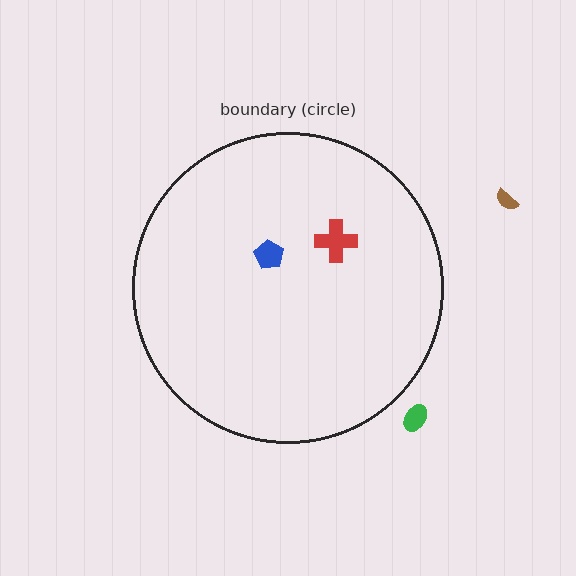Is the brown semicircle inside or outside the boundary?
Outside.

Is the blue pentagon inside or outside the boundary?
Inside.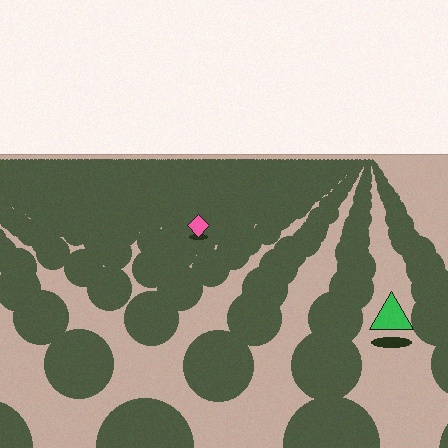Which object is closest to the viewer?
The green triangle is closest. The texture marks near it are larger and more spread out.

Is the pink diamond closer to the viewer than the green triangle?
No. The green triangle is closer — you can tell from the texture gradient: the ground texture is coarser near it.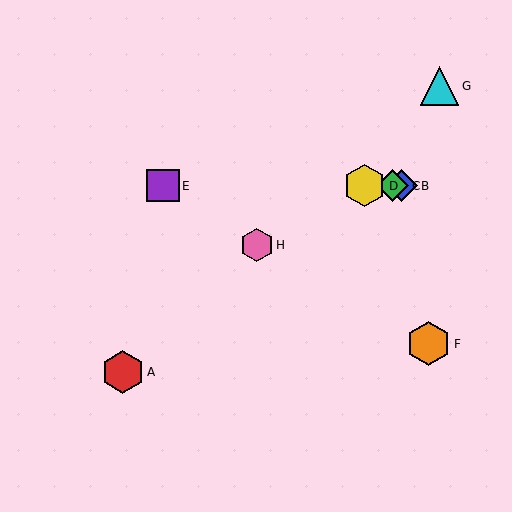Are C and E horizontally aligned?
Yes, both are at y≈186.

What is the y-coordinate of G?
Object G is at y≈86.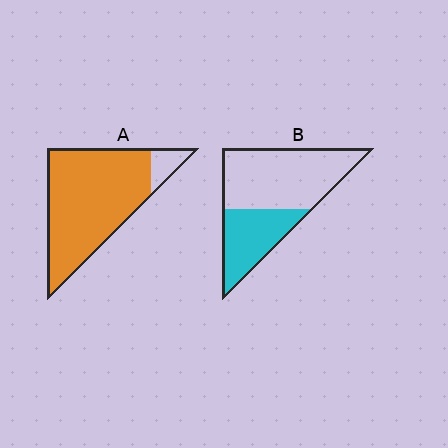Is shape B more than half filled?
No.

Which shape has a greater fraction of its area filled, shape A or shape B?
Shape A.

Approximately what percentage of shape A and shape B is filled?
A is approximately 90% and B is approximately 35%.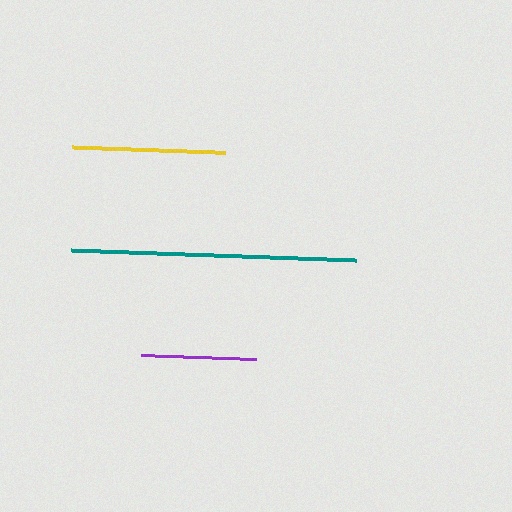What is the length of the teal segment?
The teal segment is approximately 285 pixels long.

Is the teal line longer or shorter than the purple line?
The teal line is longer than the purple line.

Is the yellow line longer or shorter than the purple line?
The yellow line is longer than the purple line.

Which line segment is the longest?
The teal line is the longest at approximately 285 pixels.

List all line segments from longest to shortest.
From longest to shortest: teal, yellow, purple.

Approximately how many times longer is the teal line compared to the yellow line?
The teal line is approximately 1.9 times the length of the yellow line.